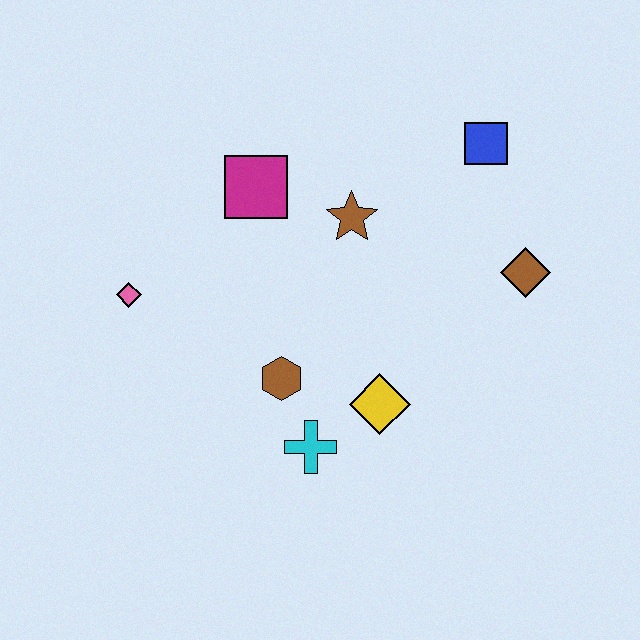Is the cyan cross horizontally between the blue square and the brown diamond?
No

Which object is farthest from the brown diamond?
The pink diamond is farthest from the brown diamond.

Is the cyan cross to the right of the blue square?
No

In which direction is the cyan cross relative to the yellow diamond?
The cyan cross is to the left of the yellow diamond.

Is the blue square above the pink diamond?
Yes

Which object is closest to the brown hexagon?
The cyan cross is closest to the brown hexagon.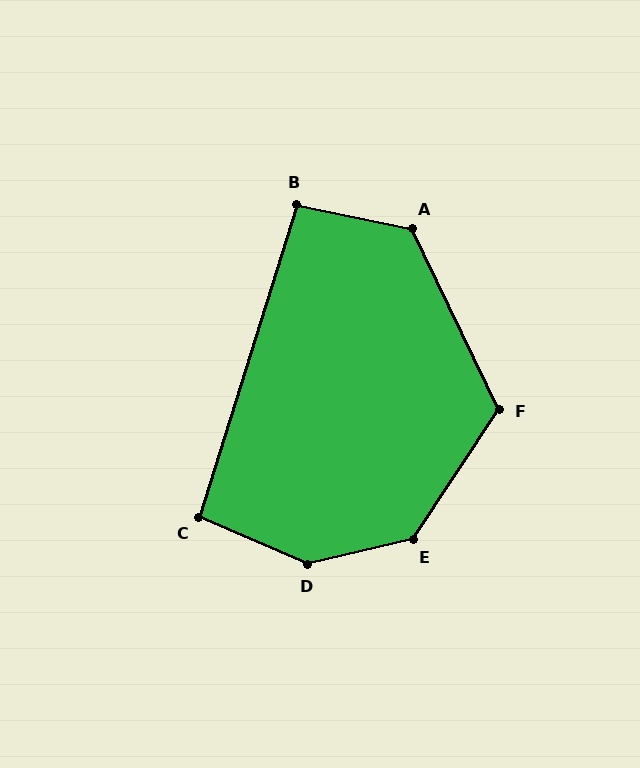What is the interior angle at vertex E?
Approximately 137 degrees (obtuse).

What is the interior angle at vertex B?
Approximately 96 degrees (obtuse).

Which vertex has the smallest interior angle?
C, at approximately 96 degrees.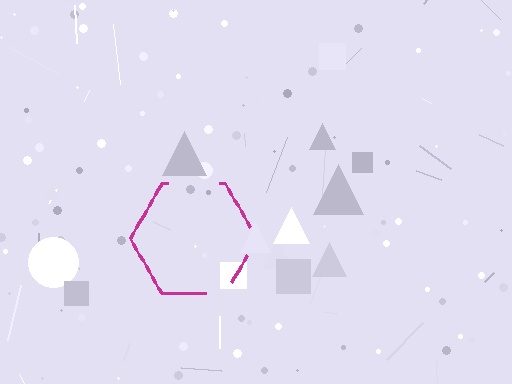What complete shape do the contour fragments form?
The contour fragments form a hexagon.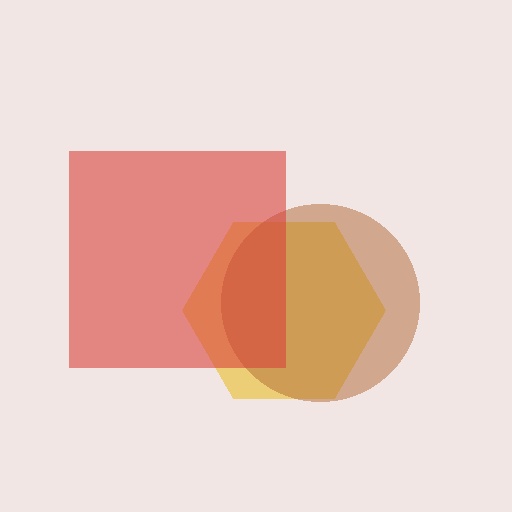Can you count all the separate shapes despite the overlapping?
Yes, there are 3 separate shapes.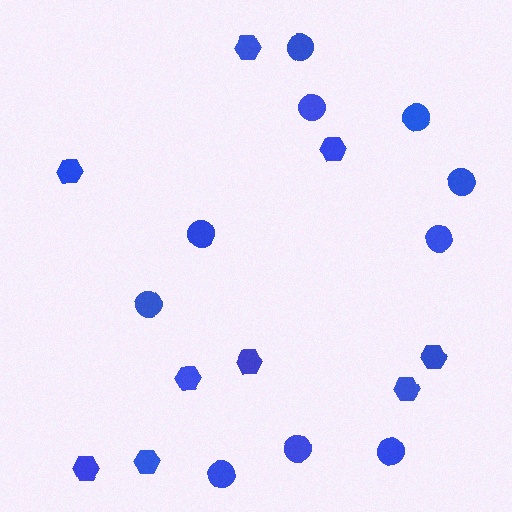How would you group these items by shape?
There are 2 groups: one group of hexagons (9) and one group of circles (10).